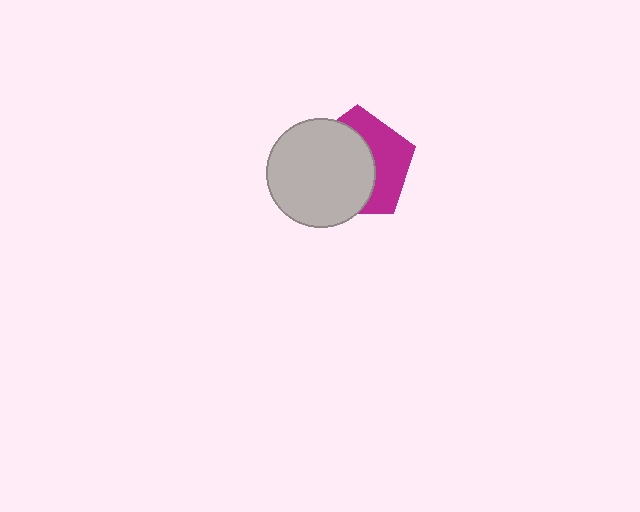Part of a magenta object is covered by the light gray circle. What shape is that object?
It is a pentagon.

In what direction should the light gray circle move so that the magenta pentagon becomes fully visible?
The light gray circle should move left. That is the shortest direction to clear the overlap and leave the magenta pentagon fully visible.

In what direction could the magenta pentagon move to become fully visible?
The magenta pentagon could move right. That would shift it out from behind the light gray circle entirely.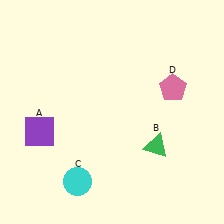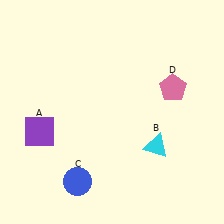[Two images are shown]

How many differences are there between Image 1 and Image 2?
There are 2 differences between the two images.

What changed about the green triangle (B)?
In Image 1, B is green. In Image 2, it changed to cyan.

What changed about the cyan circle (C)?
In Image 1, C is cyan. In Image 2, it changed to blue.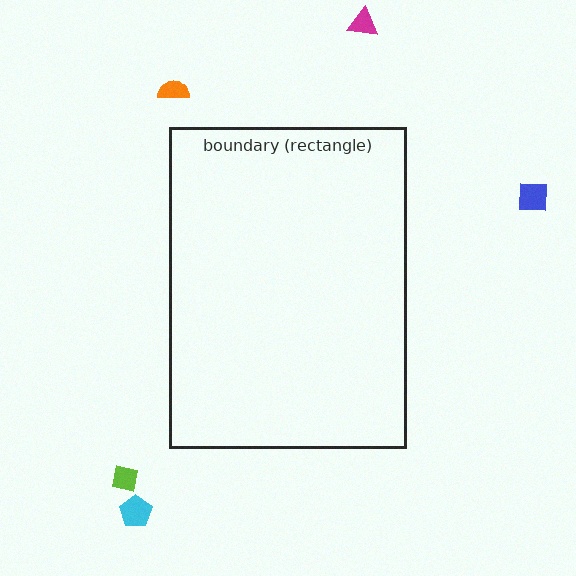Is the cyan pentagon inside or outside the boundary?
Outside.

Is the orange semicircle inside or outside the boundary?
Outside.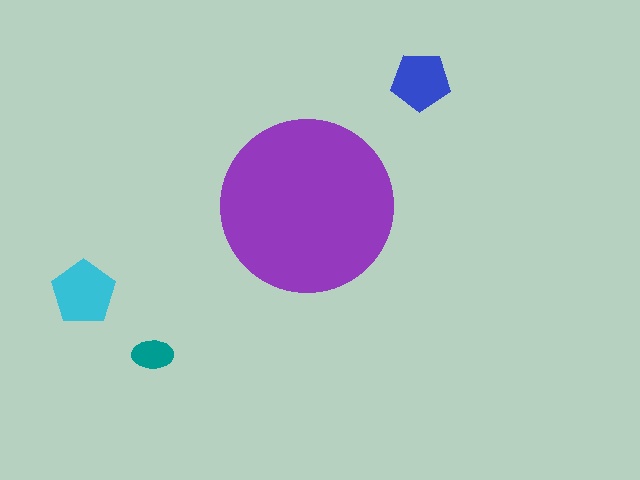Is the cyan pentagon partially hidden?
No, the cyan pentagon is fully visible.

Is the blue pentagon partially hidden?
No, the blue pentagon is fully visible.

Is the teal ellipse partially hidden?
No, the teal ellipse is fully visible.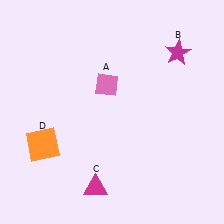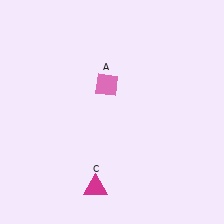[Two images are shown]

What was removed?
The orange square (D), the magenta star (B) were removed in Image 2.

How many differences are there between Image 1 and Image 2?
There are 2 differences between the two images.